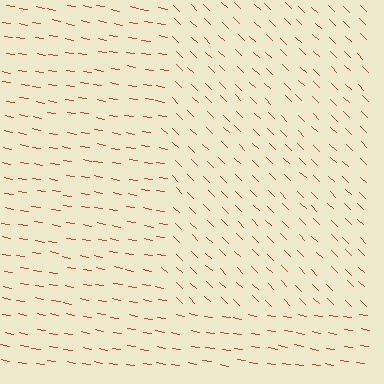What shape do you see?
I see a rectangle.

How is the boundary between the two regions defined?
The boundary is defined purely by a change in line orientation (approximately 35 degrees difference). All lines are the same color and thickness.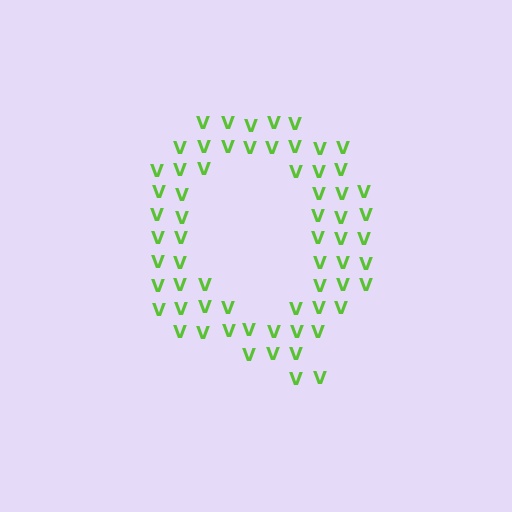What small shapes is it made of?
It is made of small letter V's.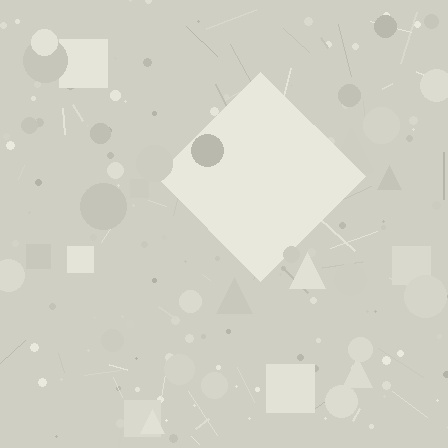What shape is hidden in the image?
A diamond is hidden in the image.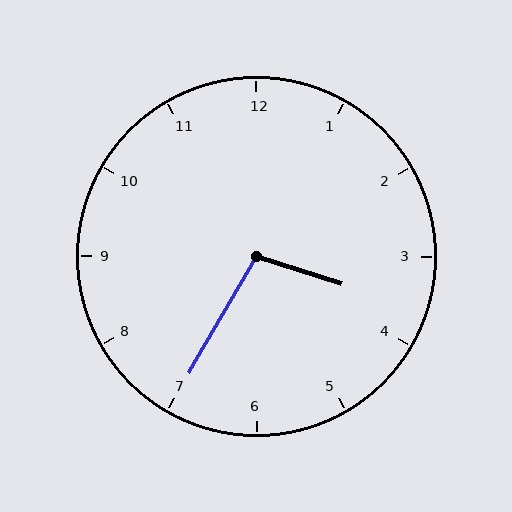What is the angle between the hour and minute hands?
Approximately 102 degrees.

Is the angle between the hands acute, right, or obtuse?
It is obtuse.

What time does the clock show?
3:35.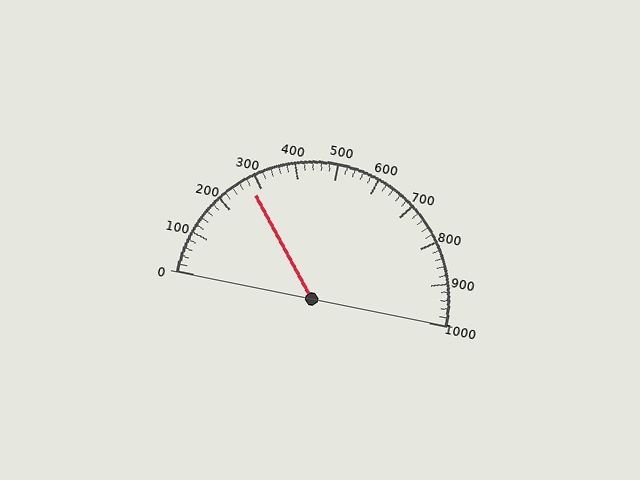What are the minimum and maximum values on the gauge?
The gauge ranges from 0 to 1000.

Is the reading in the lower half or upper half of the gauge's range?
The reading is in the lower half of the range (0 to 1000).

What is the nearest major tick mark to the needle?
The nearest major tick mark is 300.